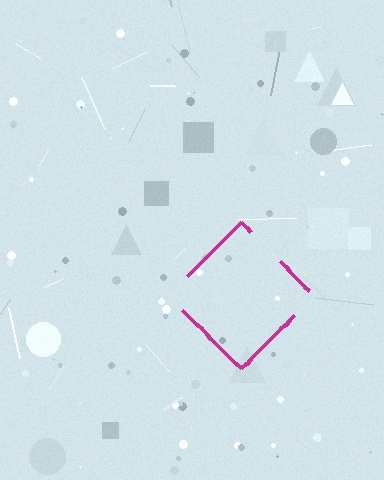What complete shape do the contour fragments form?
The contour fragments form a diamond.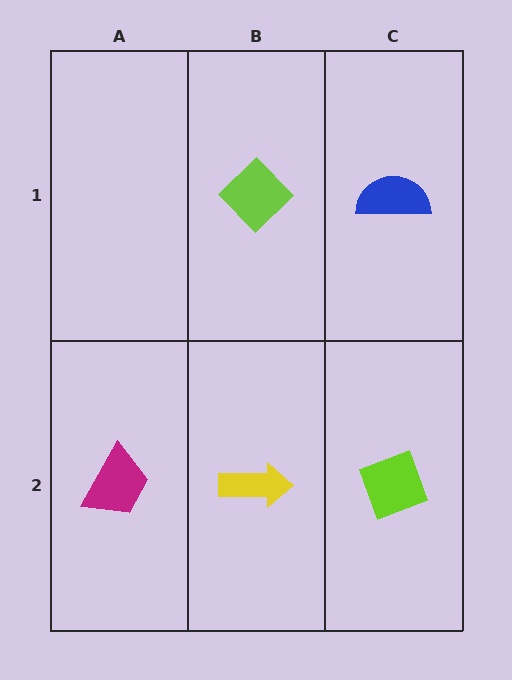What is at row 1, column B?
A lime diamond.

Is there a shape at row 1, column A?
No, that cell is empty.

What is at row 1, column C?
A blue semicircle.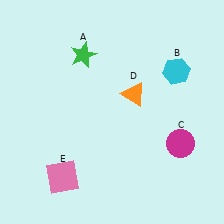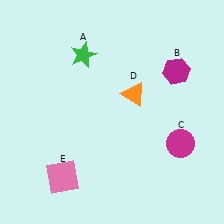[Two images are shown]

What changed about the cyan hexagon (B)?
In Image 1, B is cyan. In Image 2, it changed to magenta.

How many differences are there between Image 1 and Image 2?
There is 1 difference between the two images.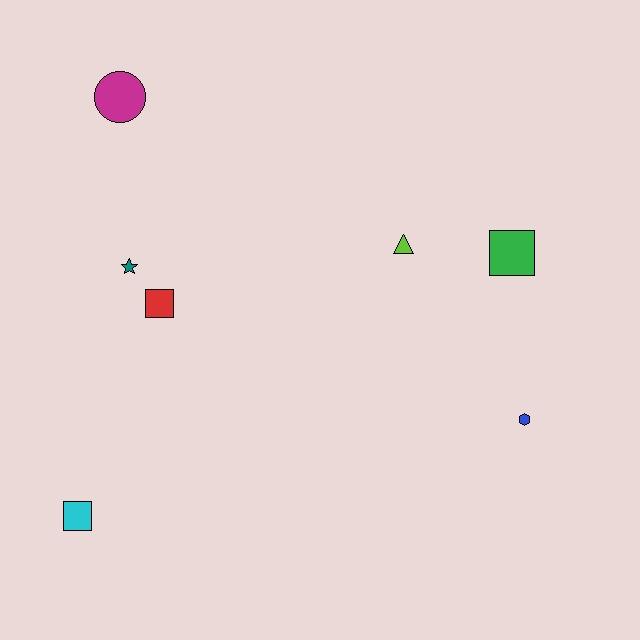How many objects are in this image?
There are 7 objects.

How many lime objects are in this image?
There is 1 lime object.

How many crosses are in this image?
There are no crosses.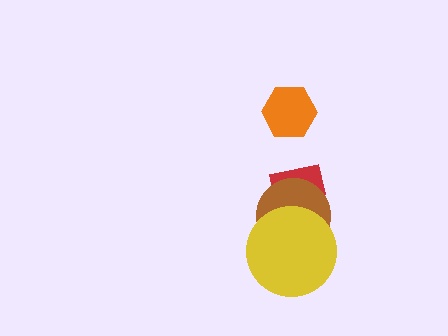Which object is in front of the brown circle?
The yellow circle is in front of the brown circle.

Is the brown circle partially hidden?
Yes, it is partially covered by another shape.